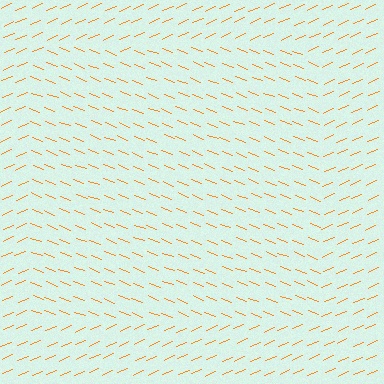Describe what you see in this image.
The image is filled with small orange line segments. A rectangle region in the image has lines oriented differently from the surrounding lines, creating a visible texture boundary.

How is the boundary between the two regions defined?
The boundary is defined purely by a change in line orientation (approximately 45 degrees difference). All lines are the same color and thickness.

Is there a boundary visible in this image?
Yes, there is a texture boundary formed by a change in line orientation.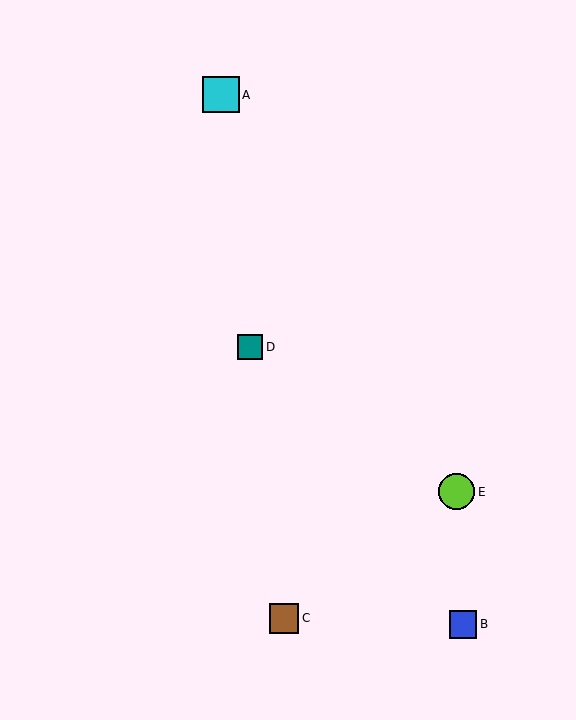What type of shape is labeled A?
Shape A is a cyan square.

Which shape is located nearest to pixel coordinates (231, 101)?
The cyan square (labeled A) at (221, 95) is nearest to that location.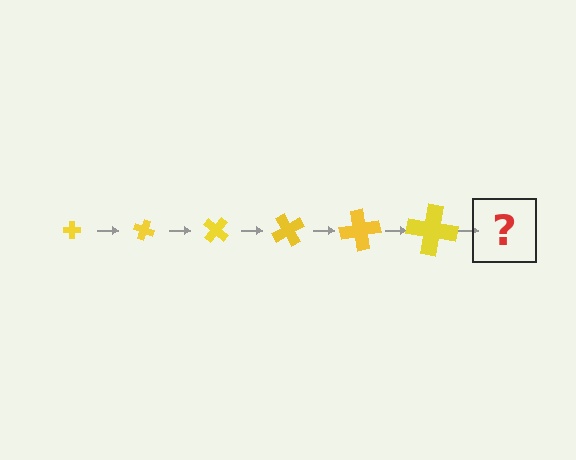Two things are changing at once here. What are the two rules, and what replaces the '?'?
The two rules are that the cross grows larger each step and it rotates 20 degrees each step. The '?' should be a cross, larger than the previous one and rotated 120 degrees from the start.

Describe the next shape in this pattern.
It should be a cross, larger than the previous one and rotated 120 degrees from the start.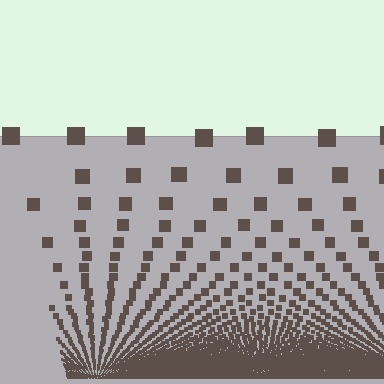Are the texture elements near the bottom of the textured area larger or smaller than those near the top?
Smaller. The gradient is inverted — elements near the bottom are smaller and denser.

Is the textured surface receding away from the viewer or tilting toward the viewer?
The surface appears to tilt toward the viewer. Texture elements get larger and sparser toward the top.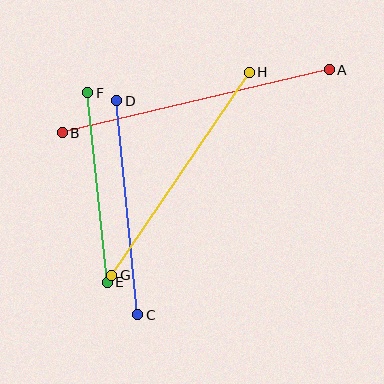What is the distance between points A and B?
The distance is approximately 274 pixels.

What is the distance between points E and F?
The distance is approximately 190 pixels.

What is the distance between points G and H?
The distance is approximately 245 pixels.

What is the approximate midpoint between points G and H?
The midpoint is at approximately (180, 174) pixels.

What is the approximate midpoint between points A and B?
The midpoint is at approximately (196, 101) pixels.